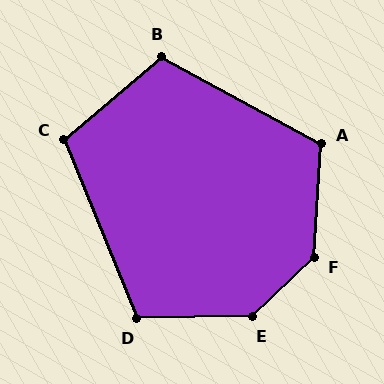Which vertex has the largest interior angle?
F, at approximately 138 degrees.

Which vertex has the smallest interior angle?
C, at approximately 108 degrees.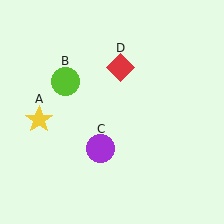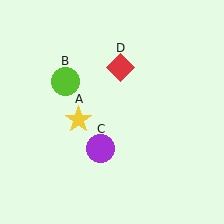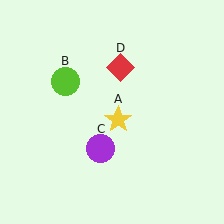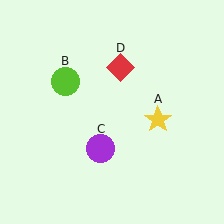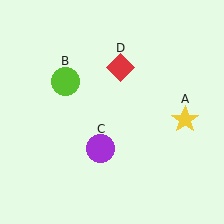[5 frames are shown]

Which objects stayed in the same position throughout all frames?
Lime circle (object B) and purple circle (object C) and red diamond (object D) remained stationary.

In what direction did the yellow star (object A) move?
The yellow star (object A) moved right.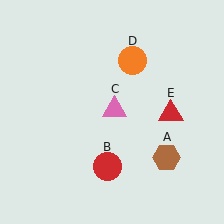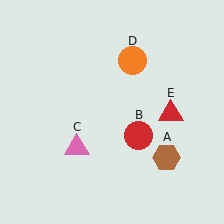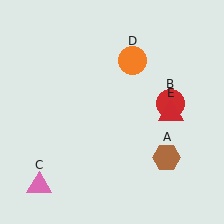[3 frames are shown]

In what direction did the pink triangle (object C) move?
The pink triangle (object C) moved down and to the left.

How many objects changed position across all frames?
2 objects changed position: red circle (object B), pink triangle (object C).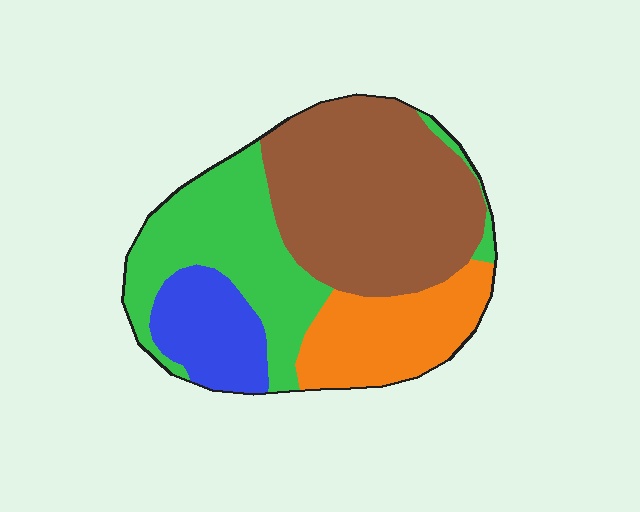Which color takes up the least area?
Blue, at roughly 15%.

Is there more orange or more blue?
Orange.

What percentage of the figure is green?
Green takes up about one quarter (1/4) of the figure.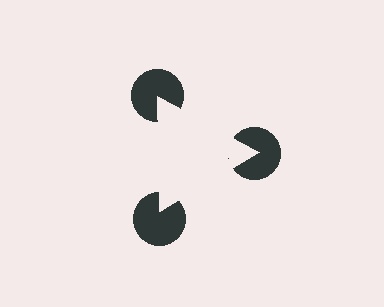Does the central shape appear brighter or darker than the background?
It typically appears slightly brighter than the background, even though no actual brightness change is drawn.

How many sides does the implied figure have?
3 sides.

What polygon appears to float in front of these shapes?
An illusory triangle — its edges are inferred from the aligned wedge cuts in the pac-man discs, not physically drawn.